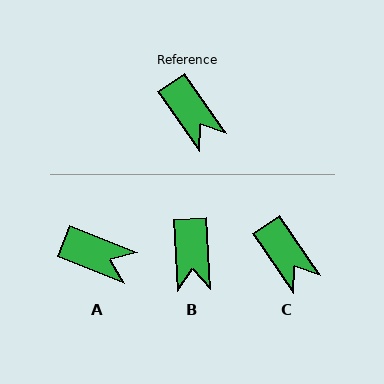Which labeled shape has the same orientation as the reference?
C.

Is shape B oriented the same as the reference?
No, it is off by about 31 degrees.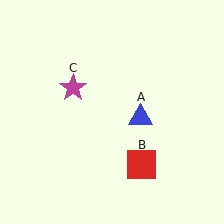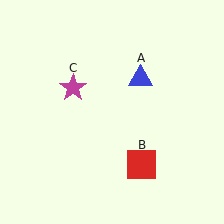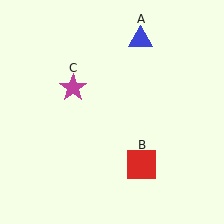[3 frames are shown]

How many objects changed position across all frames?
1 object changed position: blue triangle (object A).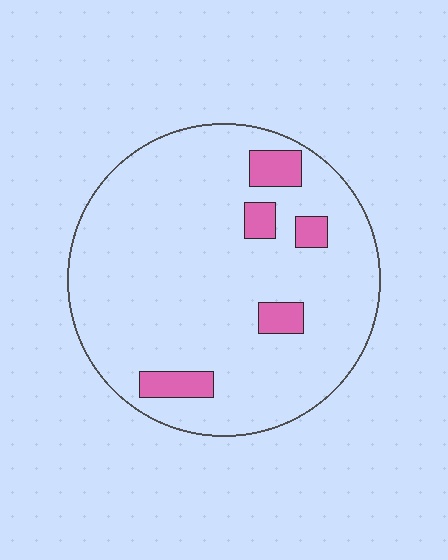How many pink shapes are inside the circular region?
5.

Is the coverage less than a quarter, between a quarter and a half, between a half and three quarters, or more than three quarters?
Less than a quarter.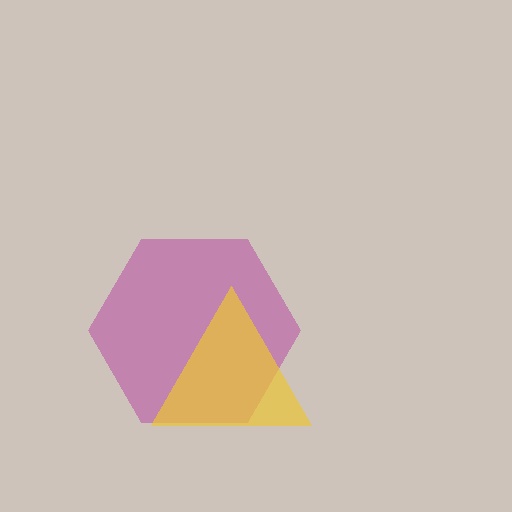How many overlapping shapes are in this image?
There are 2 overlapping shapes in the image.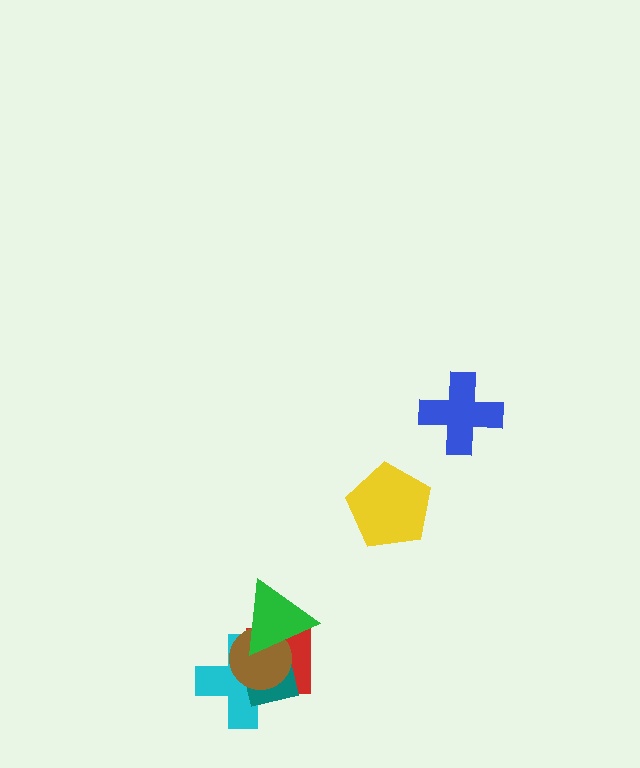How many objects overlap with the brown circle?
4 objects overlap with the brown circle.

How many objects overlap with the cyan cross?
4 objects overlap with the cyan cross.